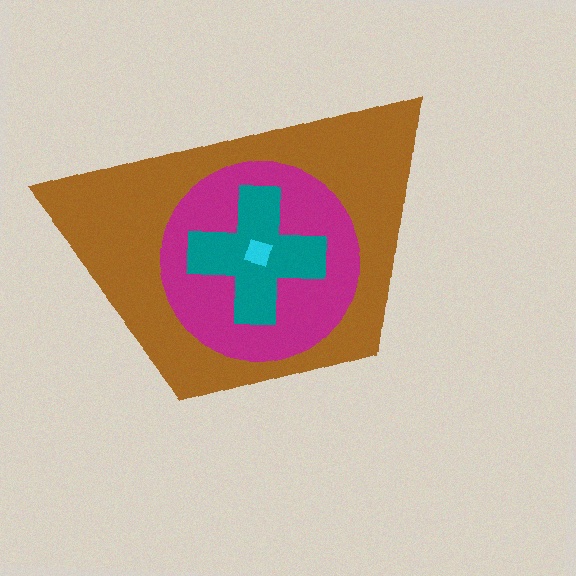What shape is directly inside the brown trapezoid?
The magenta circle.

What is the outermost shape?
The brown trapezoid.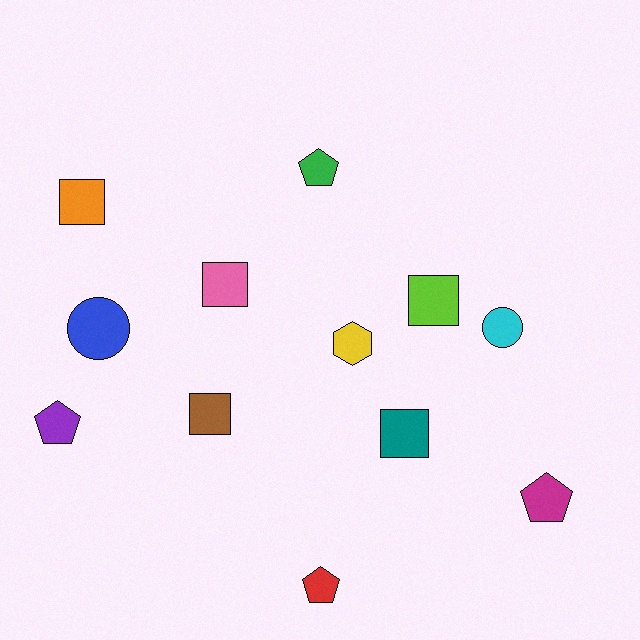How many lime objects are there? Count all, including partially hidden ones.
There is 1 lime object.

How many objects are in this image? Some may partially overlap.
There are 12 objects.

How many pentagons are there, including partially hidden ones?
There are 4 pentagons.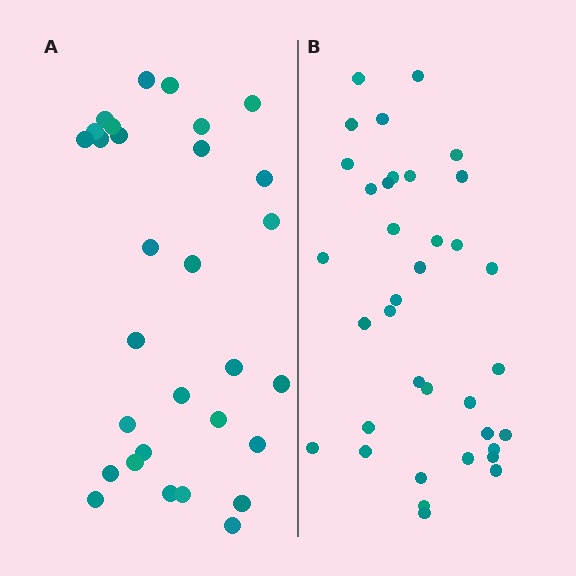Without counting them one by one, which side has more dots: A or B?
Region B (the right region) has more dots.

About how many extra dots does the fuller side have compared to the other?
Region B has about 6 more dots than region A.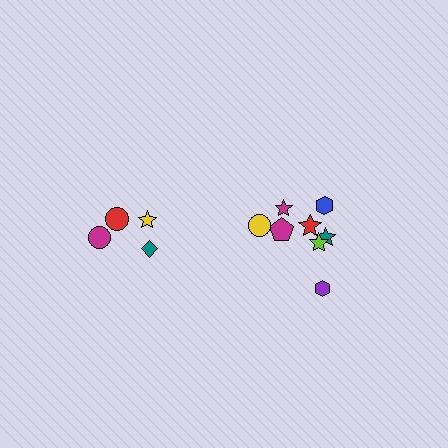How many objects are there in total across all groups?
There are 12 objects.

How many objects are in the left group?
There are 4 objects.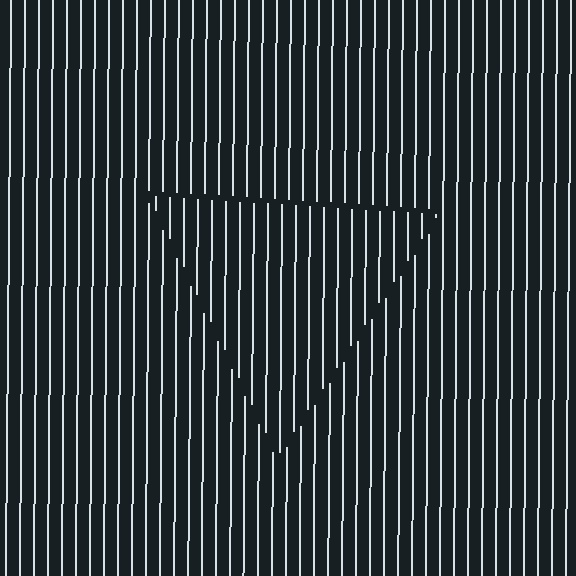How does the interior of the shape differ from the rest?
The interior of the shape contains the same grating, shifted by half a period — the contour is defined by the phase discontinuity where line-ends from the inner and outer gratings abut.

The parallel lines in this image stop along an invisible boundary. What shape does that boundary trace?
An illusory triangle. The interior of the shape contains the same grating, shifted by half a period — the contour is defined by the phase discontinuity where line-ends from the inner and outer gratings abut.